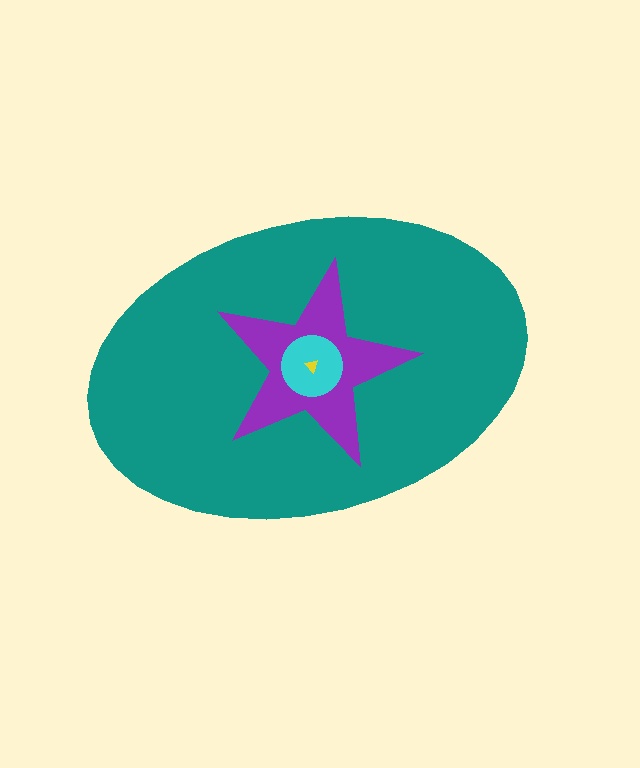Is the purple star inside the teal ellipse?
Yes.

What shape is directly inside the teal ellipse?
The purple star.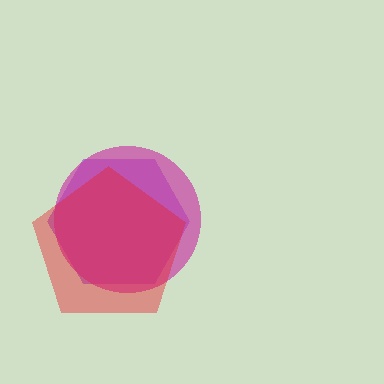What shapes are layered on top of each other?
The layered shapes are: a purple hexagon, a magenta circle, a red pentagon.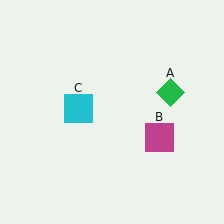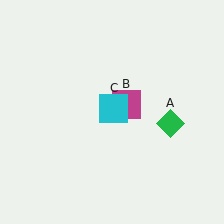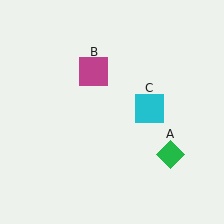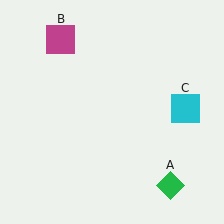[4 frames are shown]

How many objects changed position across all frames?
3 objects changed position: green diamond (object A), magenta square (object B), cyan square (object C).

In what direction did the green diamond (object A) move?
The green diamond (object A) moved down.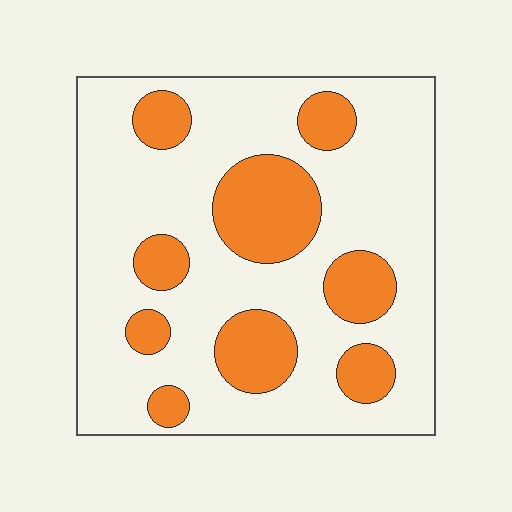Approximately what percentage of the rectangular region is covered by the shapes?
Approximately 25%.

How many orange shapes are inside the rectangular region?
9.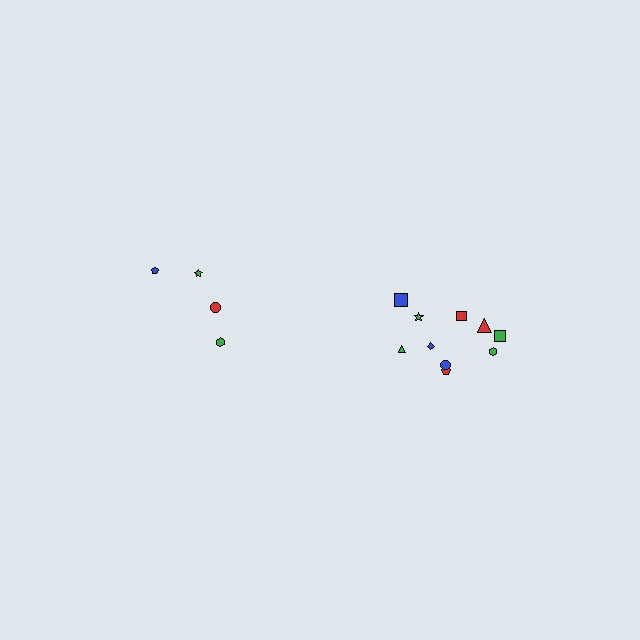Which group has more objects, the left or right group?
The right group.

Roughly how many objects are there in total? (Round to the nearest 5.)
Roughly 15 objects in total.